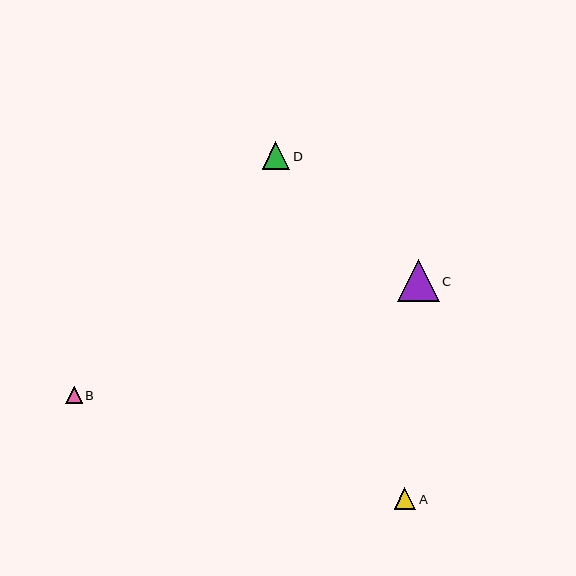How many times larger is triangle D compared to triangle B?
Triangle D is approximately 1.6 times the size of triangle B.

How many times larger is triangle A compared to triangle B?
Triangle A is approximately 1.3 times the size of triangle B.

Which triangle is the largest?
Triangle C is the largest with a size of approximately 41 pixels.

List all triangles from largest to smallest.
From largest to smallest: C, D, A, B.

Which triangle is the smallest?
Triangle B is the smallest with a size of approximately 17 pixels.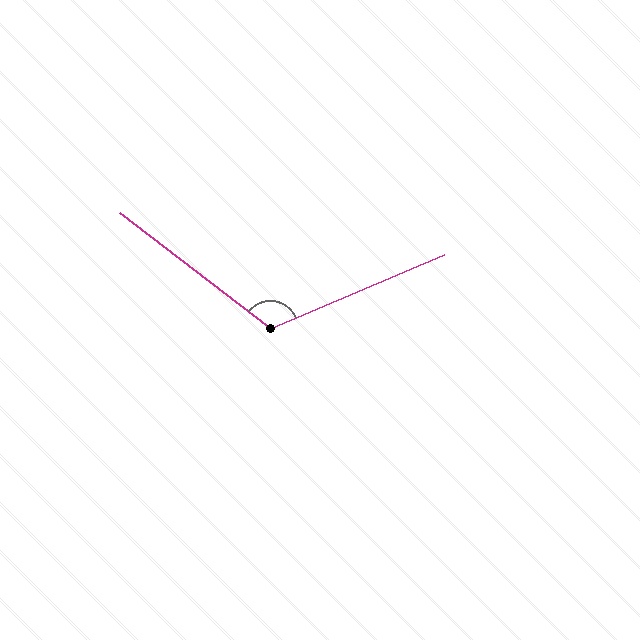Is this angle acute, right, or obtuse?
It is obtuse.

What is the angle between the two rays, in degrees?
Approximately 120 degrees.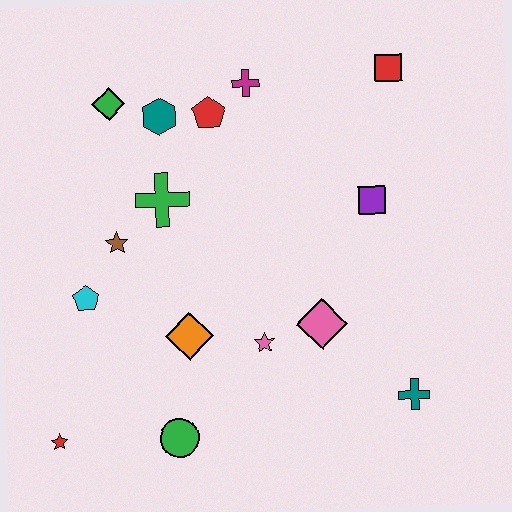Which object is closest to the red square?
The purple square is closest to the red square.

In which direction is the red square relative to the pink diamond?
The red square is above the pink diamond.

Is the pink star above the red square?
No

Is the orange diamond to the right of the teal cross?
No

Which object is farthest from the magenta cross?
The red star is farthest from the magenta cross.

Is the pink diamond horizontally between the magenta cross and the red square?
Yes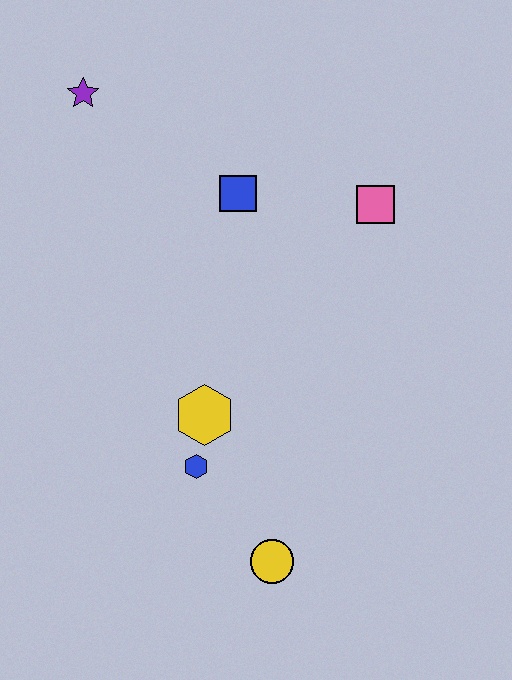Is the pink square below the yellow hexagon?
No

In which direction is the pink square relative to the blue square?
The pink square is to the right of the blue square.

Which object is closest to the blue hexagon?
The yellow hexagon is closest to the blue hexagon.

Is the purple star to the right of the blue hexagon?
No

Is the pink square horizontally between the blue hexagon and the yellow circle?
No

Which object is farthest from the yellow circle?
The purple star is farthest from the yellow circle.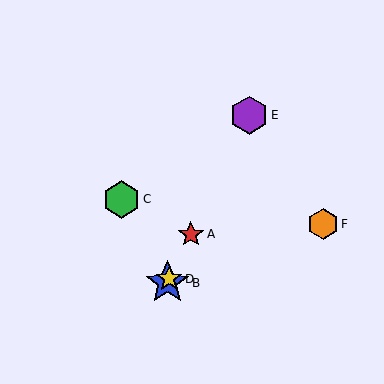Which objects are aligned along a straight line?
Objects A, B, D, E are aligned along a straight line.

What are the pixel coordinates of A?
Object A is at (191, 234).